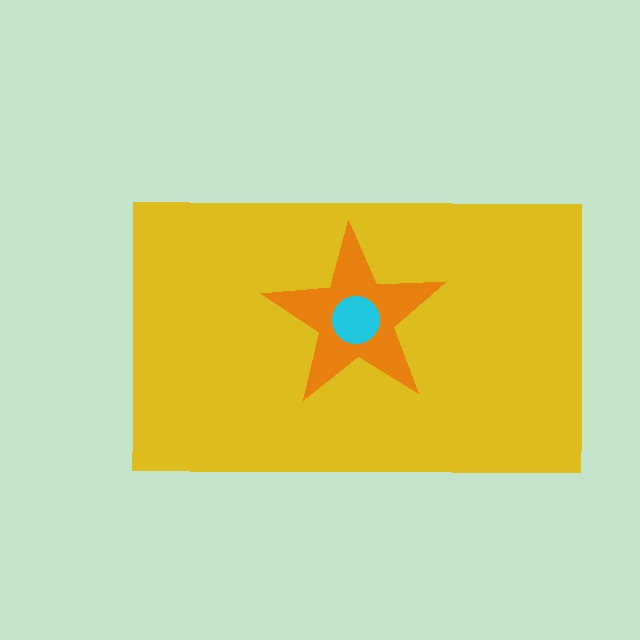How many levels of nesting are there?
3.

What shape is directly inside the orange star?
The cyan circle.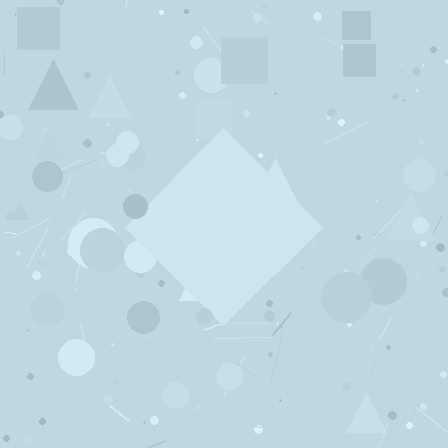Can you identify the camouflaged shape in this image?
The camouflaged shape is a diamond.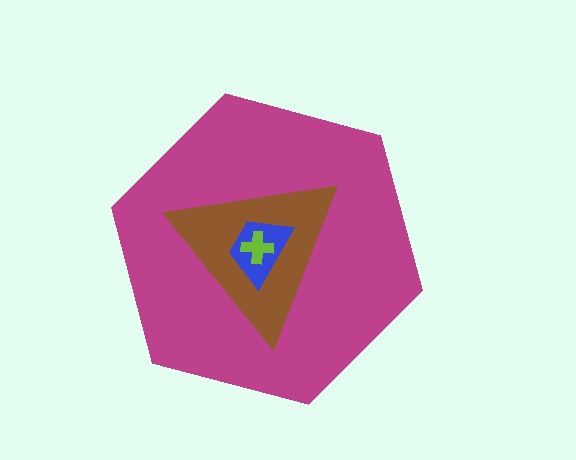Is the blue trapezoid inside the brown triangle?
Yes.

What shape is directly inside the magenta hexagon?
The brown triangle.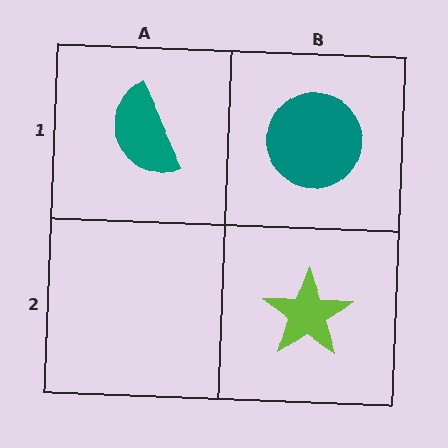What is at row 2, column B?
A lime star.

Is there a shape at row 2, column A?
No, that cell is empty.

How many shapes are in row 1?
2 shapes.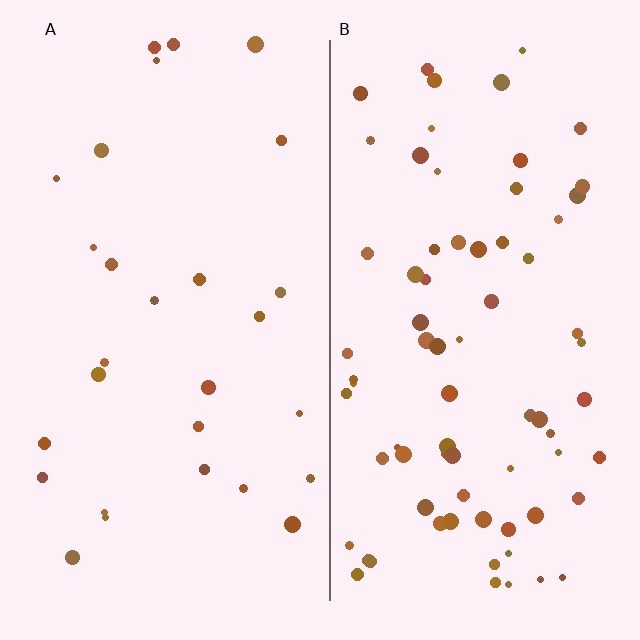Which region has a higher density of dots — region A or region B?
B (the right).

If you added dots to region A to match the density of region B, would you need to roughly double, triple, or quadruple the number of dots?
Approximately triple.